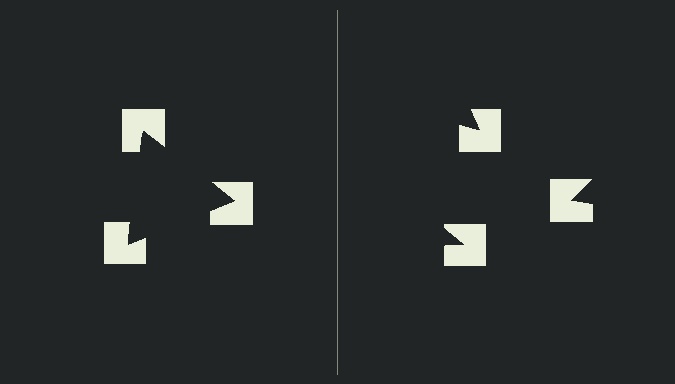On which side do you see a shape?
An illusory triangle appears on the left side. On the right side the wedge cuts are rotated, so no coherent shape forms.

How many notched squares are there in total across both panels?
6 — 3 on each side.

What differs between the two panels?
The notched squares are positioned identically on both sides; only the wedge orientations differ. On the left they align to a triangle; on the right they are misaligned.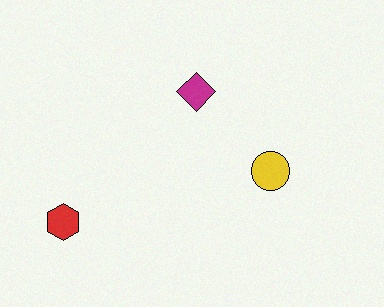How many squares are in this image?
There are no squares.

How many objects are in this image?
There are 3 objects.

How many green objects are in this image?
There are no green objects.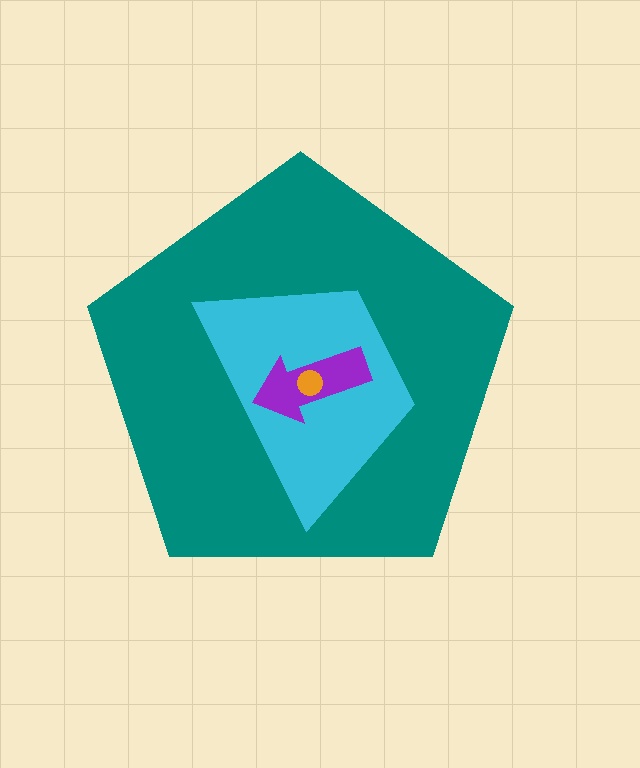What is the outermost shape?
The teal pentagon.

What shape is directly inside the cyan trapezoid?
The purple arrow.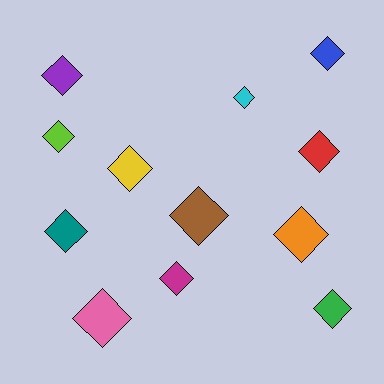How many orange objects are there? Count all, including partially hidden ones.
There is 1 orange object.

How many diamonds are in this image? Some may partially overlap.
There are 12 diamonds.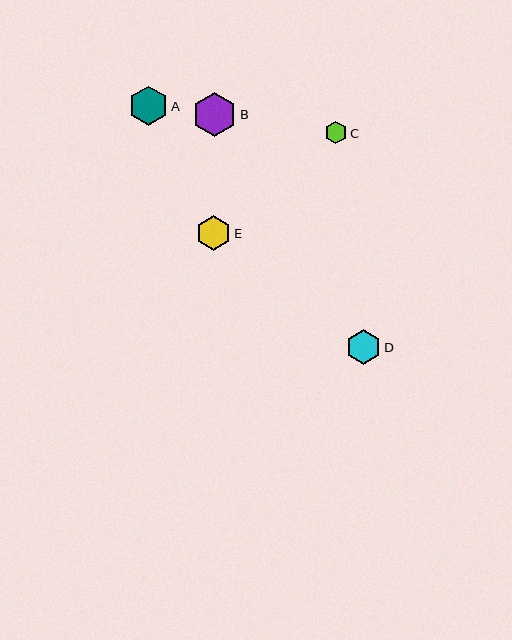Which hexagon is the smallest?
Hexagon C is the smallest with a size of approximately 23 pixels.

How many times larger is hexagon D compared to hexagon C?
Hexagon D is approximately 1.5 times the size of hexagon C.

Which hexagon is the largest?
Hexagon B is the largest with a size of approximately 44 pixels.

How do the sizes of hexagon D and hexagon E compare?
Hexagon D and hexagon E are approximately the same size.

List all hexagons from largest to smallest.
From largest to smallest: B, A, D, E, C.